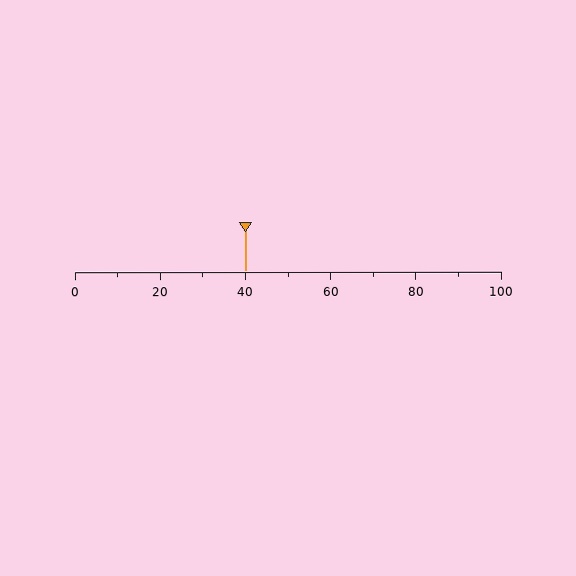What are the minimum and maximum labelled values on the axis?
The axis runs from 0 to 100.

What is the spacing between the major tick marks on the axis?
The major ticks are spaced 20 apart.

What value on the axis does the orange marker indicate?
The marker indicates approximately 40.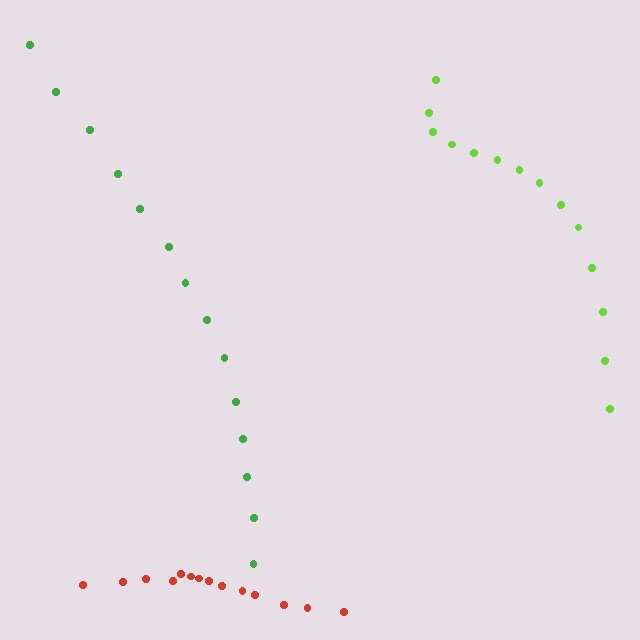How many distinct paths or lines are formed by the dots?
There are 3 distinct paths.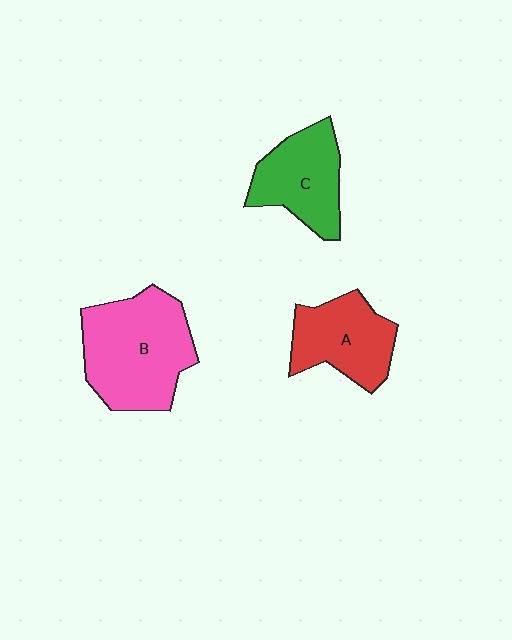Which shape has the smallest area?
Shape A (red).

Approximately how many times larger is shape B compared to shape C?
Approximately 1.5 times.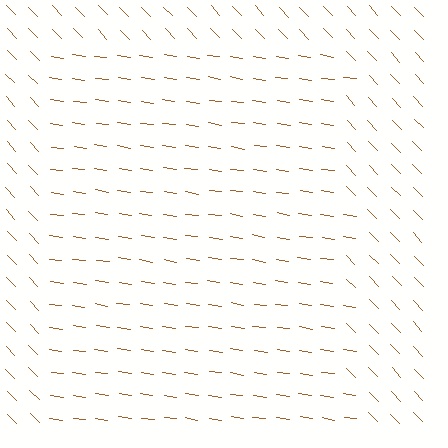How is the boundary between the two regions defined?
The boundary is defined purely by a change in line orientation (approximately 38 degrees difference). All lines are the same color and thickness.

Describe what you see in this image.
The image is filled with small brown line segments. A rectangle region in the image has lines oriented differently from the surrounding lines, creating a visible texture boundary.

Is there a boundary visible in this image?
Yes, there is a texture boundary formed by a change in line orientation.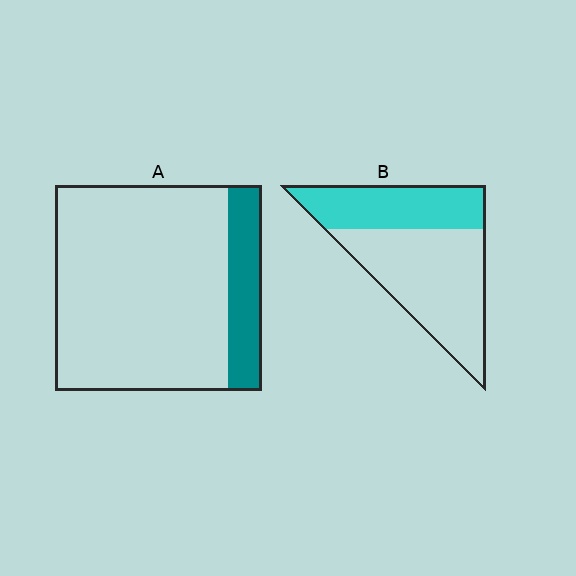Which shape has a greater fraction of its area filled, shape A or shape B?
Shape B.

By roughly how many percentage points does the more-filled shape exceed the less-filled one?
By roughly 20 percentage points (B over A).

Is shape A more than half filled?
No.